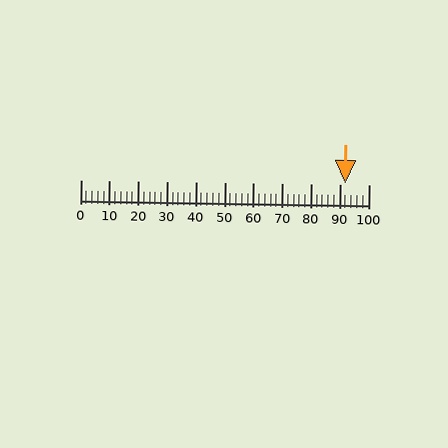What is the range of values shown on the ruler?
The ruler shows values from 0 to 100.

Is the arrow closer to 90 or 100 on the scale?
The arrow is closer to 90.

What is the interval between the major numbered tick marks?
The major tick marks are spaced 10 units apart.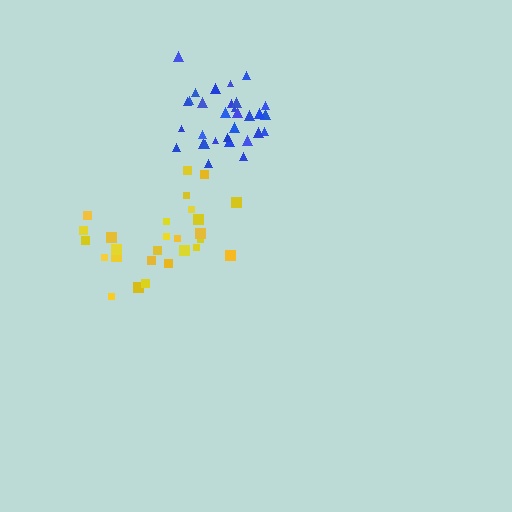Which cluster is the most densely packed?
Blue.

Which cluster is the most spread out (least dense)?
Yellow.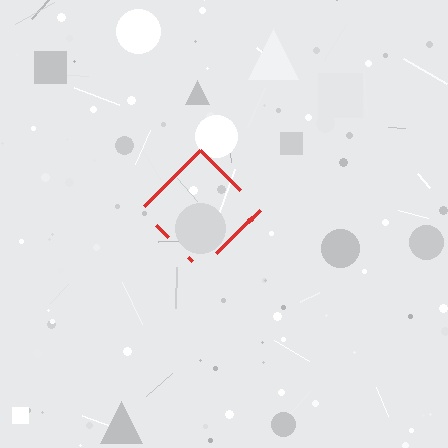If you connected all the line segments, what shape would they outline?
They would outline a diamond.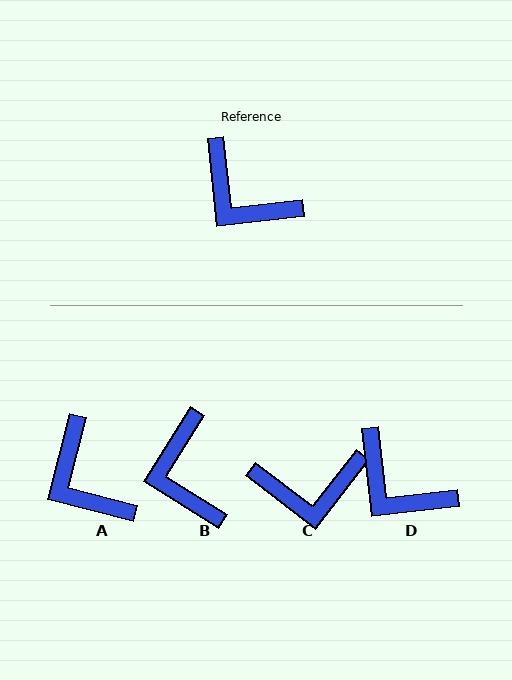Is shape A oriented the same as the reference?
No, it is off by about 21 degrees.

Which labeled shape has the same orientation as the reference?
D.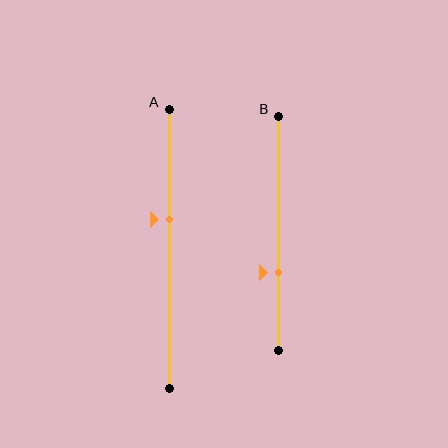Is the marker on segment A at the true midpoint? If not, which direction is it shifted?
No, the marker on segment A is shifted upward by about 11% of the segment length.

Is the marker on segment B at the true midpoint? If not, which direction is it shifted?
No, the marker on segment B is shifted downward by about 17% of the segment length.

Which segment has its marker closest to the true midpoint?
Segment A has its marker closest to the true midpoint.